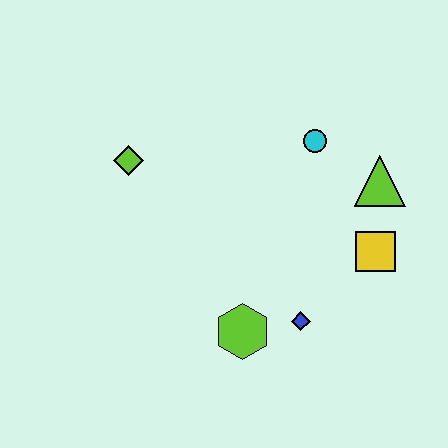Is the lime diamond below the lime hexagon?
No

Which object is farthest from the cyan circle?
The lime hexagon is farthest from the cyan circle.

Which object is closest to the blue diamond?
The lime hexagon is closest to the blue diamond.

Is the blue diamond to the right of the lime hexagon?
Yes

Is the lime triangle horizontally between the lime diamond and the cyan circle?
No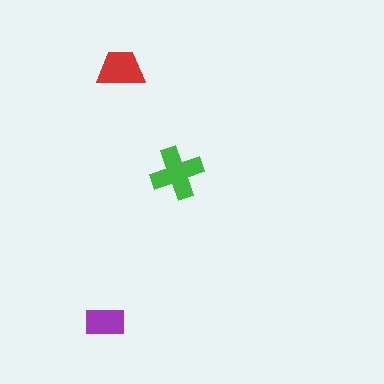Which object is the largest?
The green cross.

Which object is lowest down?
The purple rectangle is bottommost.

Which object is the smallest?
The purple rectangle.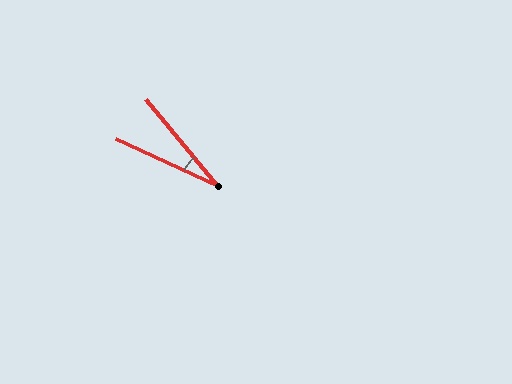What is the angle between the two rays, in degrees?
Approximately 26 degrees.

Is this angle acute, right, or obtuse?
It is acute.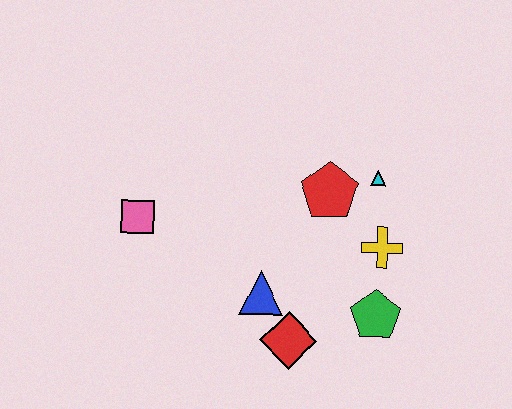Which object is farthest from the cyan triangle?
The pink square is farthest from the cyan triangle.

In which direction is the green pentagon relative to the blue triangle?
The green pentagon is to the right of the blue triangle.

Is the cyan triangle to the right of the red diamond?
Yes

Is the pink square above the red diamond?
Yes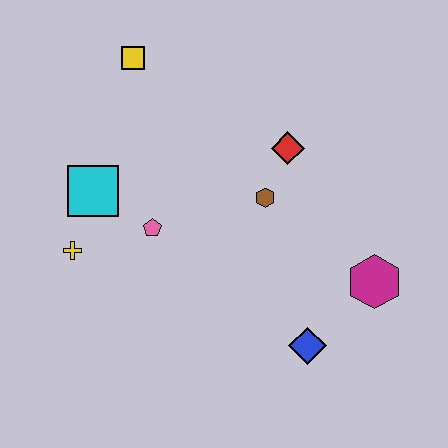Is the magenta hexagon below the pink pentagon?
Yes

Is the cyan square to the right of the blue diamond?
No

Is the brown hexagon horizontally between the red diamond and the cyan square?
Yes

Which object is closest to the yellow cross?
The cyan square is closest to the yellow cross.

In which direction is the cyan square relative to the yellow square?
The cyan square is below the yellow square.